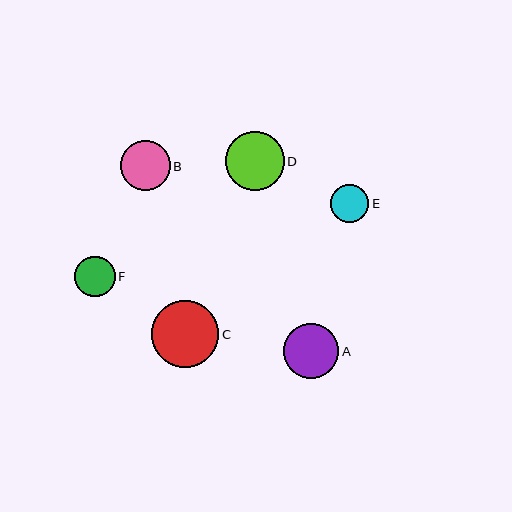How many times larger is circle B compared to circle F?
Circle B is approximately 1.2 times the size of circle F.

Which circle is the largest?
Circle C is the largest with a size of approximately 67 pixels.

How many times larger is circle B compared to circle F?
Circle B is approximately 1.2 times the size of circle F.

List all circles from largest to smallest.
From largest to smallest: C, D, A, B, F, E.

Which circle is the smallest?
Circle E is the smallest with a size of approximately 38 pixels.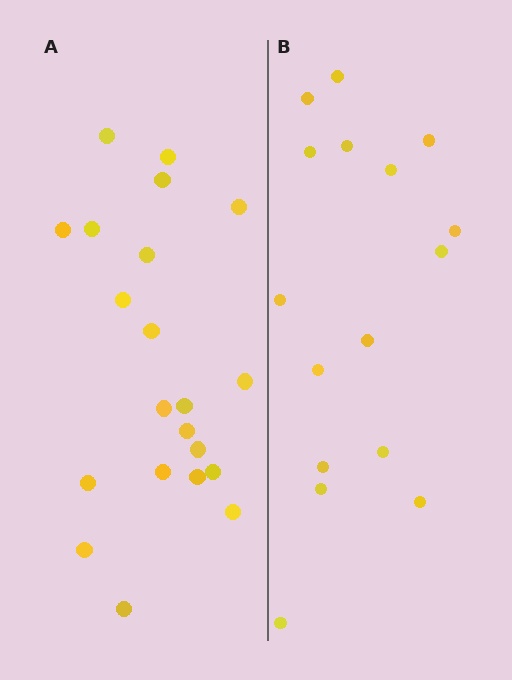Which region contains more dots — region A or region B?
Region A (the left region) has more dots.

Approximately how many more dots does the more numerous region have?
Region A has about 5 more dots than region B.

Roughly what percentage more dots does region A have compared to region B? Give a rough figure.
About 30% more.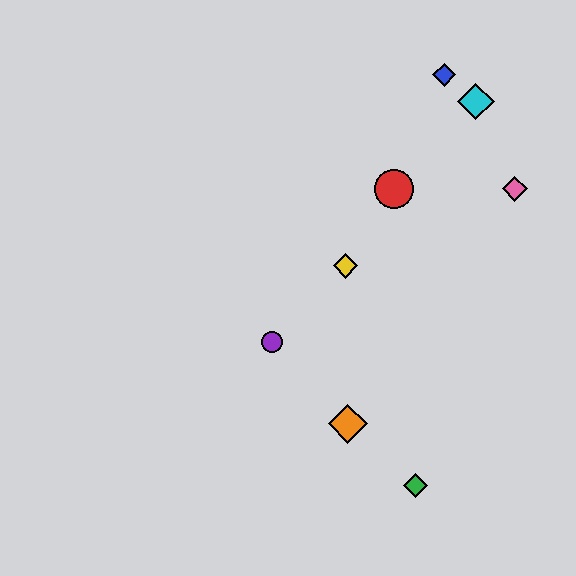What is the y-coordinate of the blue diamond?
The blue diamond is at y≈75.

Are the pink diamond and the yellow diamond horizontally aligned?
No, the pink diamond is at y≈189 and the yellow diamond is at y≈266.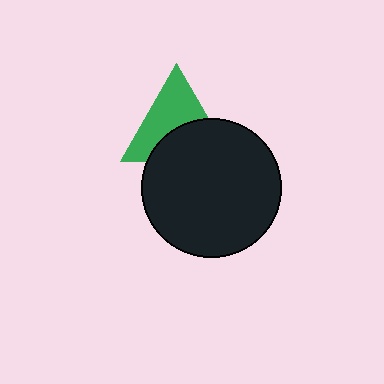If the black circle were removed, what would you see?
You would see the complete green triangle.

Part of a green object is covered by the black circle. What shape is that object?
It is a triangle.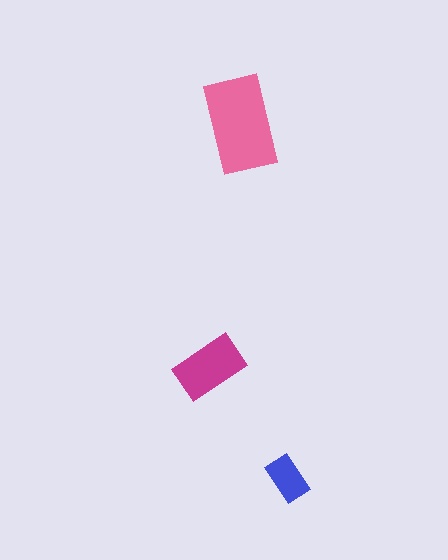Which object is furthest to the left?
The magenta rectangle is leftmost.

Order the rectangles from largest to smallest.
the pink one, the magenta one, the blue one.